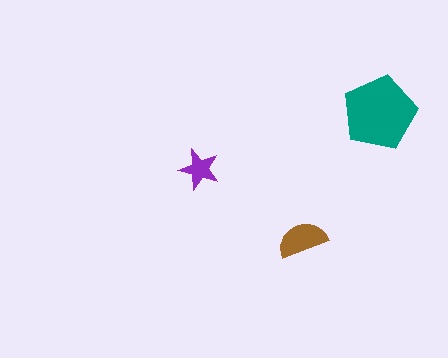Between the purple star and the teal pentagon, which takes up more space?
The teal pentagon.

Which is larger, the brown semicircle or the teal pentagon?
The teal pentagon.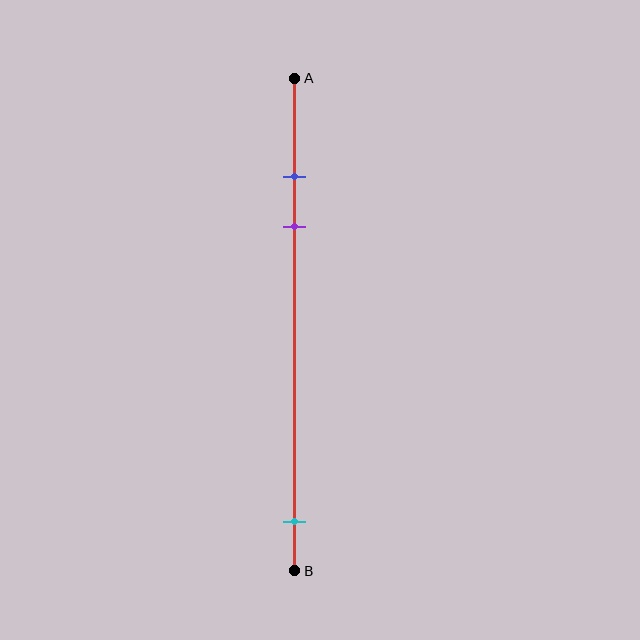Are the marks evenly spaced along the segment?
No, the marks are not evenly spaced.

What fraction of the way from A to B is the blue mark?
The blue mark is approximately 20% (0.2) of the way from A to B.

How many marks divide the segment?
There are 3 marks dividing the segment.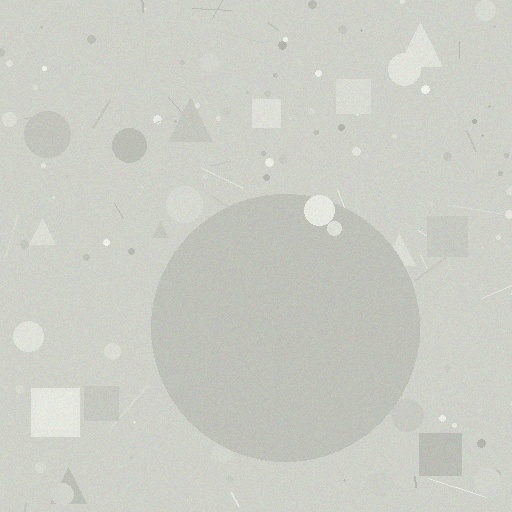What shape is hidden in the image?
A circle is hidden in the image.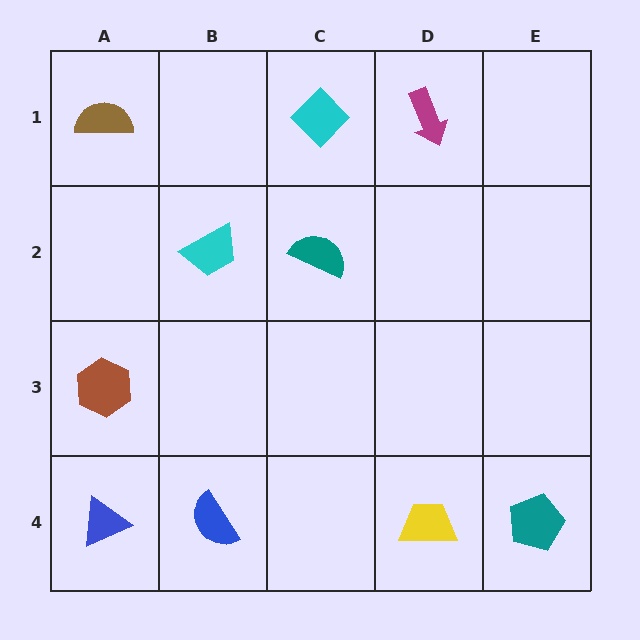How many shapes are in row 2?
2 shapes.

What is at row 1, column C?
A cyan diamond.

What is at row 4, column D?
A yellow trapezoid.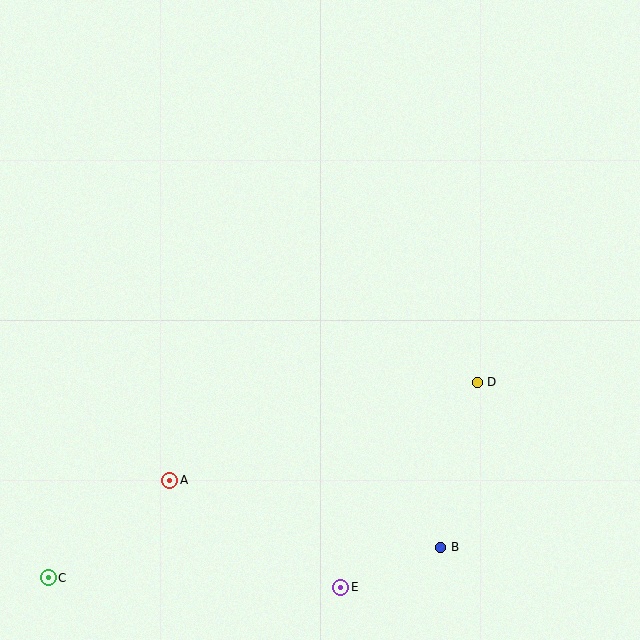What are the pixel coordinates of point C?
Point C is at (48, 577).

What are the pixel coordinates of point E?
Point E is at (341, 587).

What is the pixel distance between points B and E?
The distance between B and E is 108 pixels.